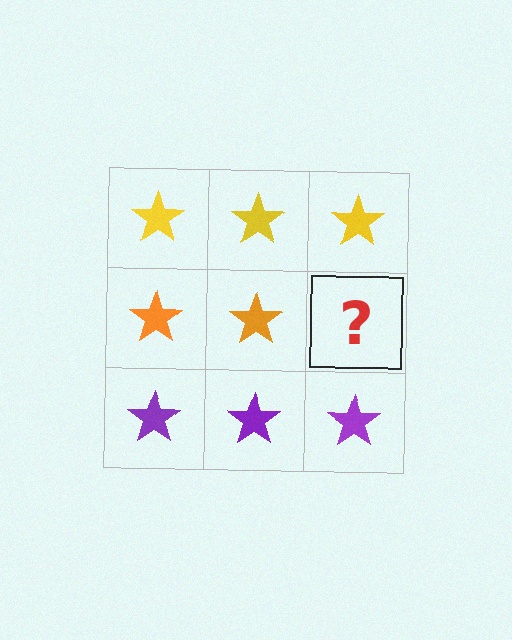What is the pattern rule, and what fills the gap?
The rule is that each row has a consistent color. The gap should be filled with an orange star.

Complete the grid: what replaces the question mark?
The question mark should be replaced with an orange star.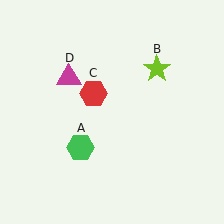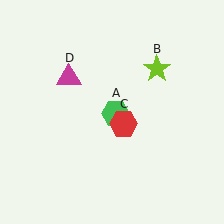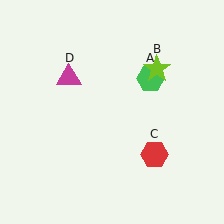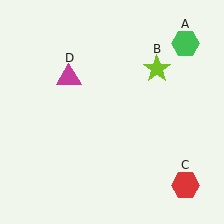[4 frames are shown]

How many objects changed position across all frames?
2 objects changed position: green hexagon (object A), red hexagon (object C).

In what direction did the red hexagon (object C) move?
The red hexagon (object C) moved down and to the right.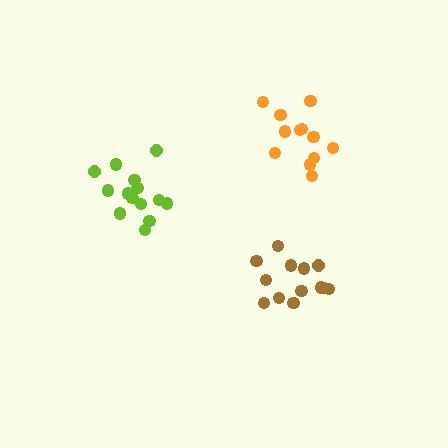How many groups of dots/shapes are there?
There are 3 groups.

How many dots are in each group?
Group 1: 14 dots, Group 2: 13 dots, Group 3: 12 dots (39 total).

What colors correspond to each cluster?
The clusters are colored: lime, brown, orange.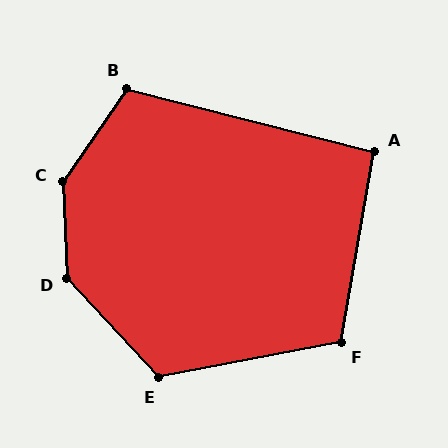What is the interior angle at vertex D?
Approximately 139 degrees (obtuse).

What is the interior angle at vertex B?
Approximately 110 degrees (obtuse).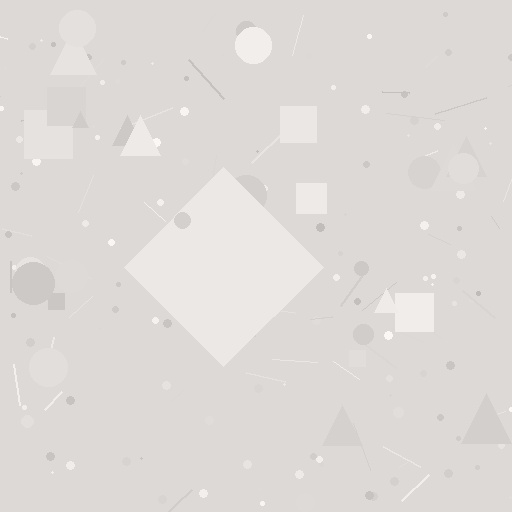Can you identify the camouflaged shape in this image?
The camouflaged shape is a diamond.